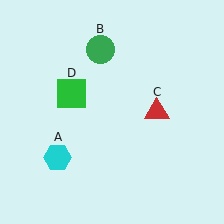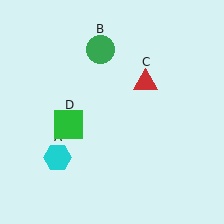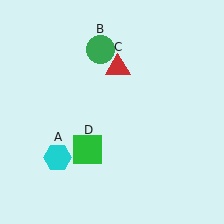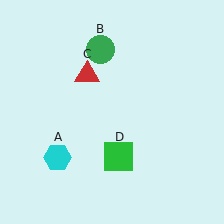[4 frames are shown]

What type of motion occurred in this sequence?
The red triangle (object C), green square (object D) rotated counterclockwise around the center of the scene.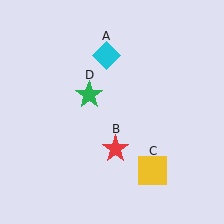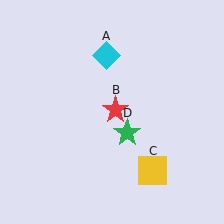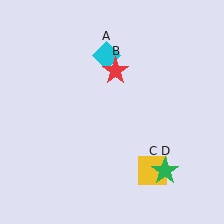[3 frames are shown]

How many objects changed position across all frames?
2 objects changed position: red star (object B), green star (object D).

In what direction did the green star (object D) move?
The green star (object D) moved down and to the right.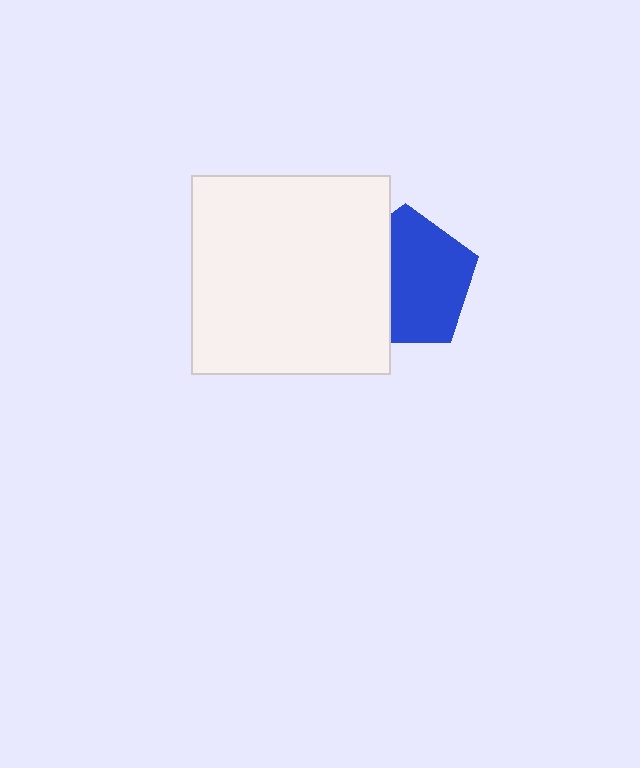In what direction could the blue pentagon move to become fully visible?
The blue pentagon could move right. That would shift it out from behind the white square entirely.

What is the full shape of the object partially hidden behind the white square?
The partially hidden object is a blue pentagon.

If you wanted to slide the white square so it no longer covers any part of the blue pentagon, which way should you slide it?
Slide it left — that is the most direct way to separate the two shapes.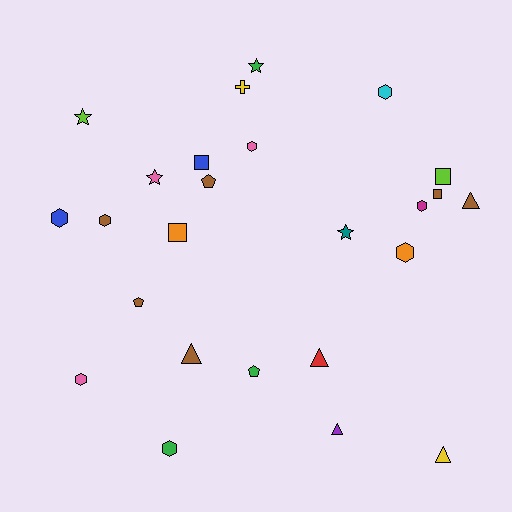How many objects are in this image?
There are 25 objects.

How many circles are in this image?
There are no circles.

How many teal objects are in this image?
There is 1 teal object.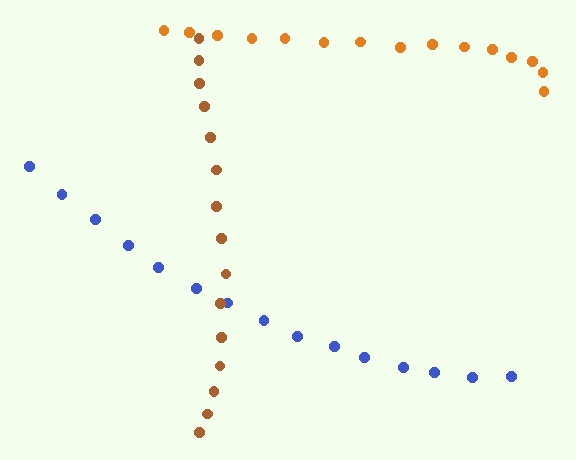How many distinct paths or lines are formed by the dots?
There are 3 distinct paths.